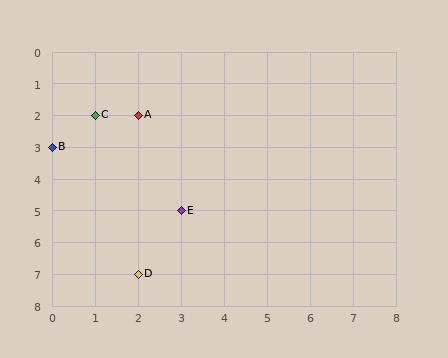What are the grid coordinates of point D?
Point D is at grid coordinates (2, 7).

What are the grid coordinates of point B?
Point B is at grid coordinates (0, 3).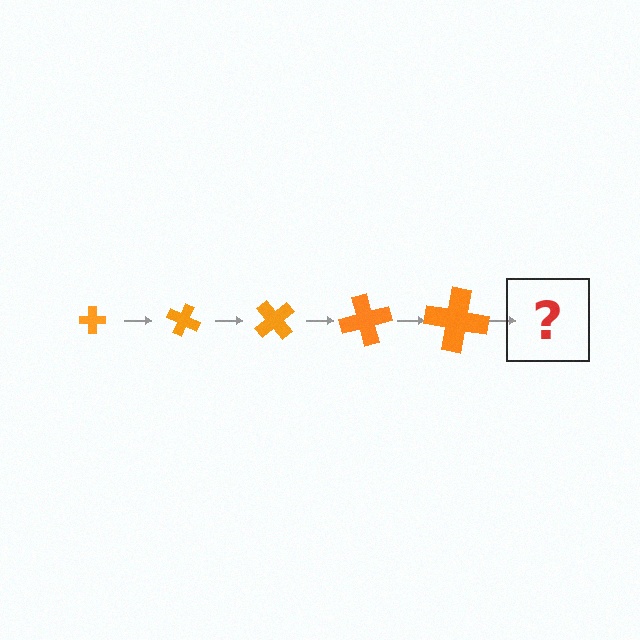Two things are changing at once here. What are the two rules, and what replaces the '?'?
The two rules are that the cross grows larger each step and it rotates 25 degrees each step. The '?' should be a cross, larger than the previous one and rotated 125 degrees from the start.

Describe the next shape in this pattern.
It should be a cross, larger than the previous one and rotated 125 degrees from the start.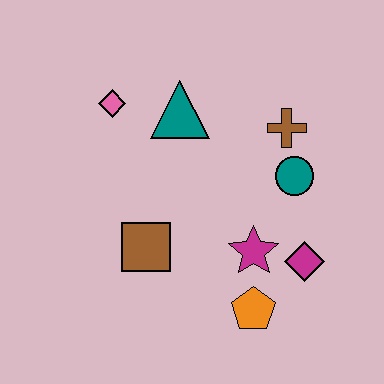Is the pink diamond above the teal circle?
Yes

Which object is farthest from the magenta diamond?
The pink diamond is farthest from the magenta diamond.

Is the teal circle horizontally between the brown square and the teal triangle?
No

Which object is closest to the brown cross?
The teal circle is closest to the brown cross.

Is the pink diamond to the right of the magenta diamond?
No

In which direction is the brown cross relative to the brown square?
The brown cross is to the right of the brown square.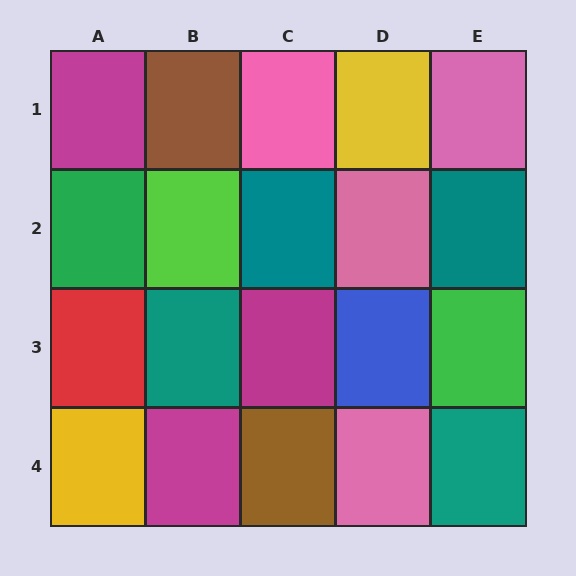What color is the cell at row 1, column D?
Yellow.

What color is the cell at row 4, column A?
Yellow.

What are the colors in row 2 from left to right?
Green, lime, teal, pink, teal.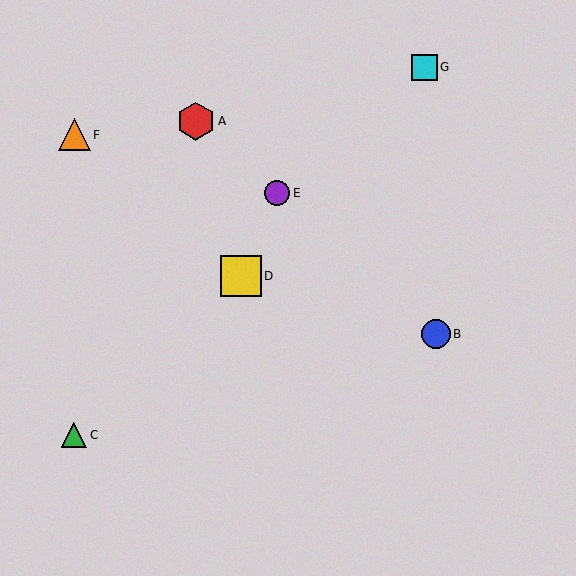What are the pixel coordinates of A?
Object A is at (196, 121).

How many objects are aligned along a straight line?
3 objects (A, B, E) are aligned along a straight line.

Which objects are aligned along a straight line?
Objects A, B, E are aligned along a straight line.